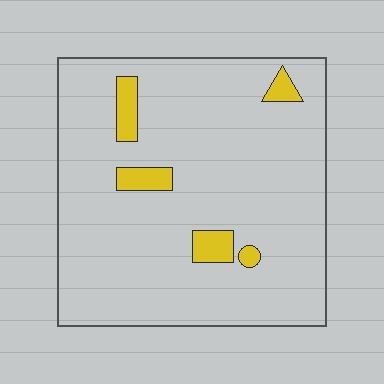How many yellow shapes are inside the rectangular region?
5.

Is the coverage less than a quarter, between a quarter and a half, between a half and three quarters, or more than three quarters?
Less than a quarter.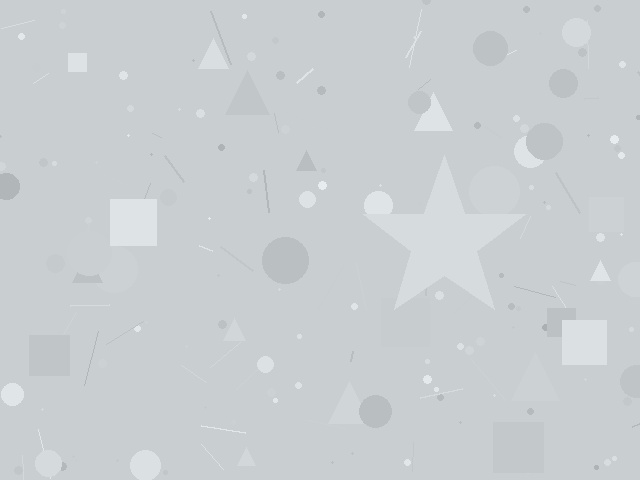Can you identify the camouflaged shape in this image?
The camouflaged shape is a star.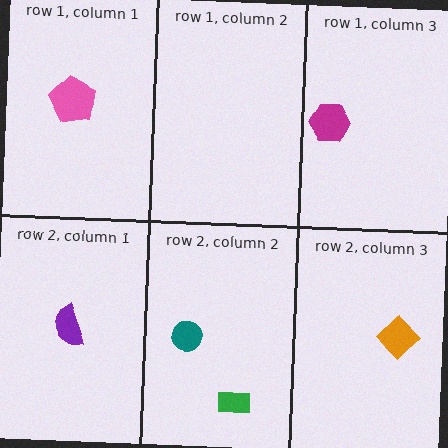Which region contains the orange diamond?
The row 2, column 3 region.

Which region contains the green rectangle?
The row 2, column 2 region.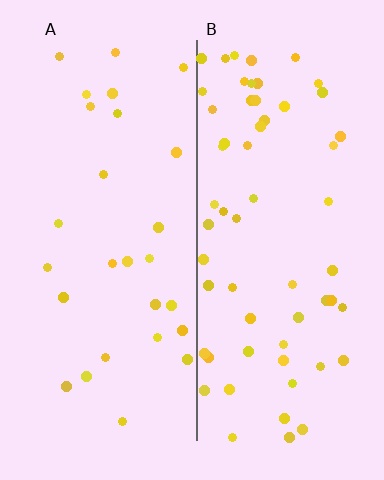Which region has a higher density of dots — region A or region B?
B (the right).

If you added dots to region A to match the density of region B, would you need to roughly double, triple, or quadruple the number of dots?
Approximately double.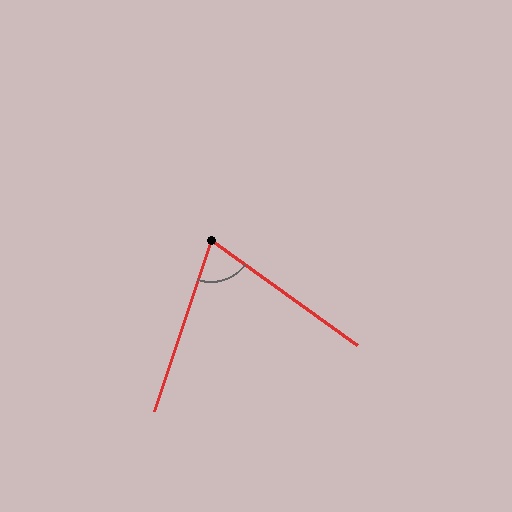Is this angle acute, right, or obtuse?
It is acute.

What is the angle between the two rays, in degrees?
Approximately 73 degrees.